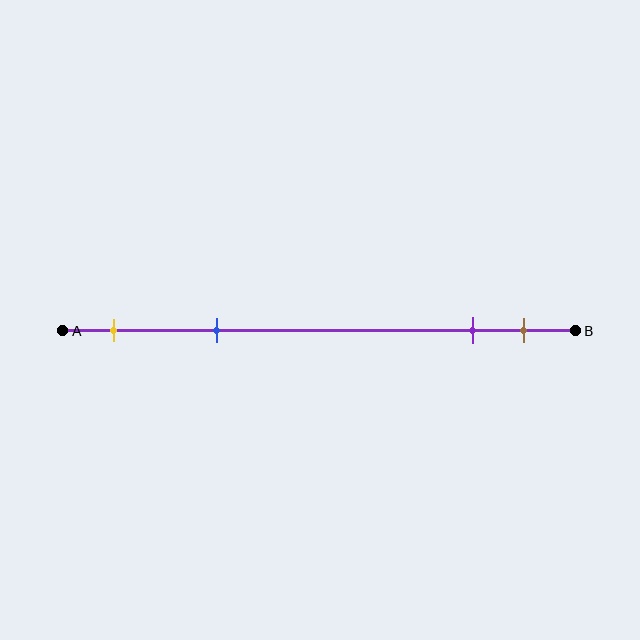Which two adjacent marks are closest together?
The purple and brown marks are the closest adjacent pair.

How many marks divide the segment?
There are 4 marks dividing the segment.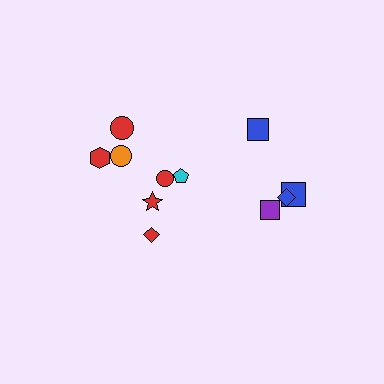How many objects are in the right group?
There are 4 objects.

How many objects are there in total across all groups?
There are 11 objects.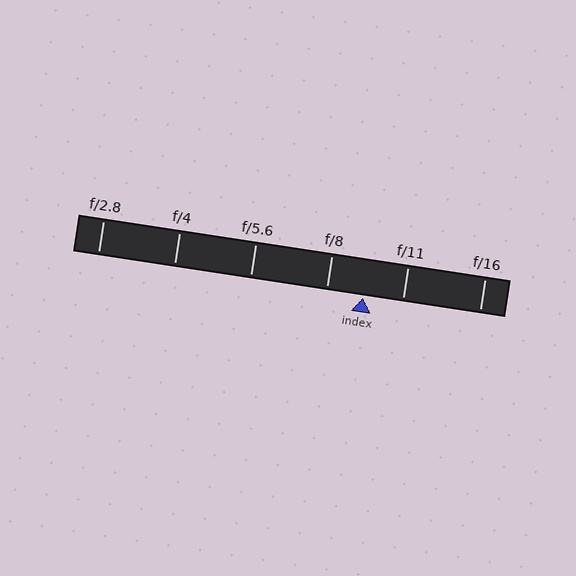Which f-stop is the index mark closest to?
The index mark is closest to f/8.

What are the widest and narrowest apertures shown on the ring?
The widest aperture shown is f/2.8 and the narrowest is f/16.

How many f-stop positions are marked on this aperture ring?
There are 6 f-stop positions marked.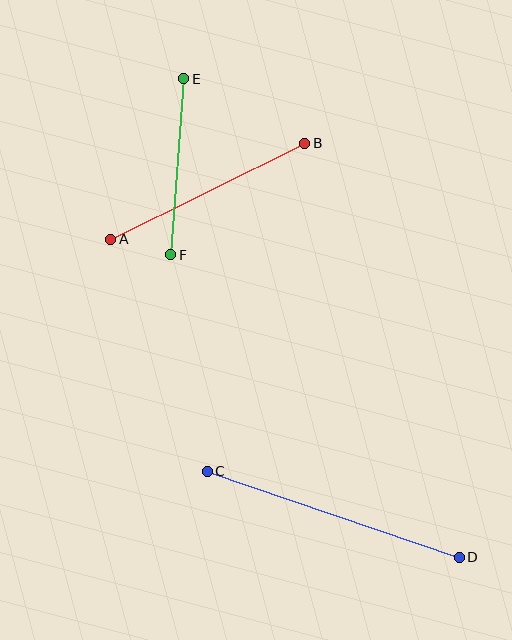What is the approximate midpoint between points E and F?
The midpoint is at approximately (177, 167) pixels.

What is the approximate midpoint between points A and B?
The midpoint is at approximately (208, 191) pixels.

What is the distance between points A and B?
The distance is approximately 217 pixels.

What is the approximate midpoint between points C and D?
The midpoint is at approximately (333, 514) pixels.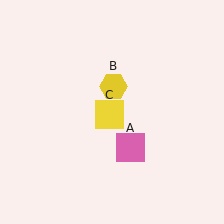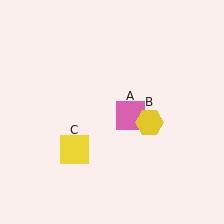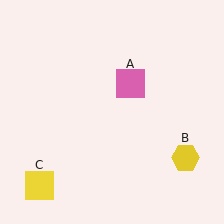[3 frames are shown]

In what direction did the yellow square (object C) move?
The yellow square (object C) moved down and to the left.